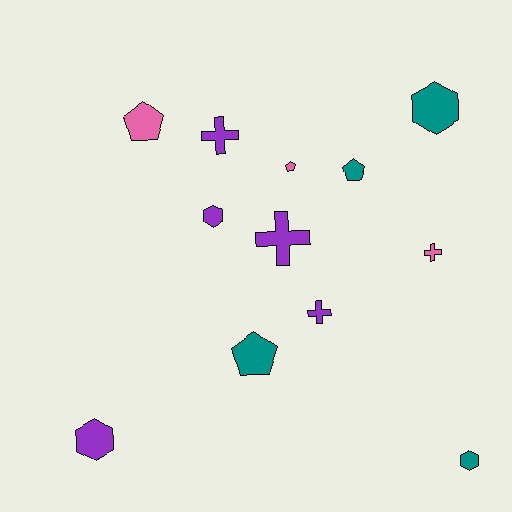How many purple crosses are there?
There are 3 purple crosses.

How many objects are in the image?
There are 12 objects.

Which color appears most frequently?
Purple, with 5 objects.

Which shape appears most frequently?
Pentagon, with 4 objects.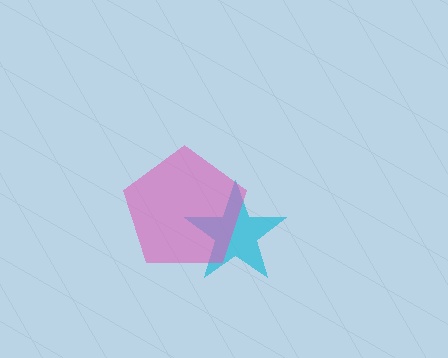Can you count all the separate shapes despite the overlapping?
Yes, there are 2 separate shapes.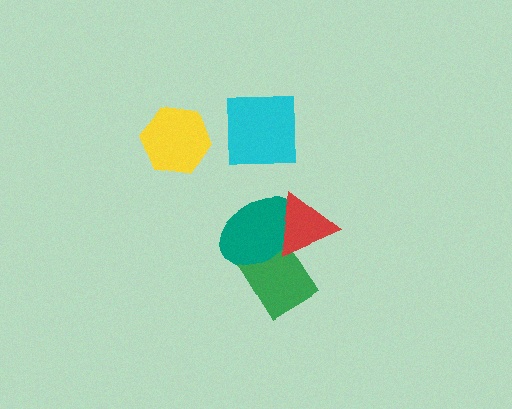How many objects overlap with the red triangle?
2 objects overlap with the red triangle.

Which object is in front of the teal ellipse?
The red triangle is in front of the teal ellipse.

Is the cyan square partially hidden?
No, no other shape covers it.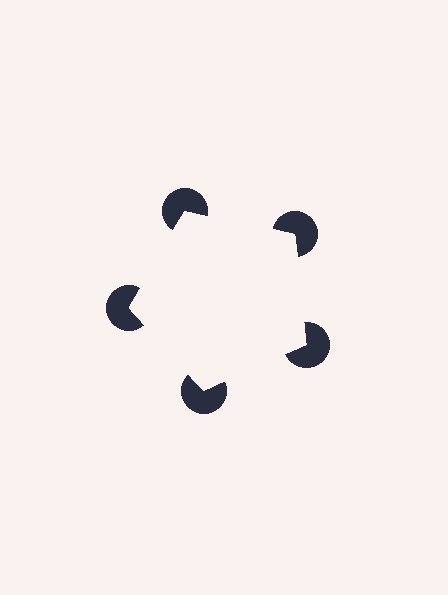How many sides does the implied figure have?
5 sides.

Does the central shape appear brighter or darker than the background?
It typically appears slightly brighter than the background, even though no actual brightness change is drawn.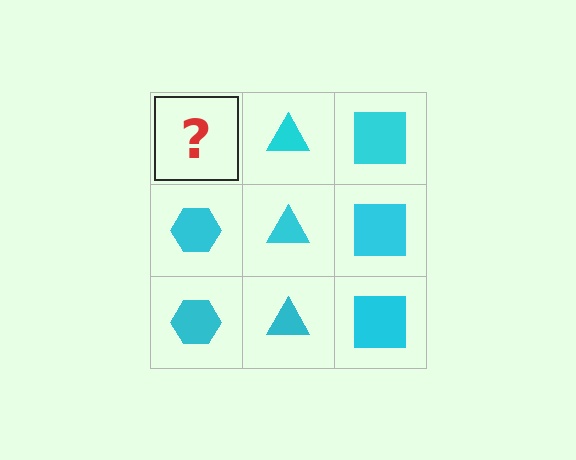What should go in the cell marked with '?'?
The missing cell should contain a cyan hexagon.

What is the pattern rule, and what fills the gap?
The rule is that each column has a consistent shape. The gap should be filled with a cyan hexagon.